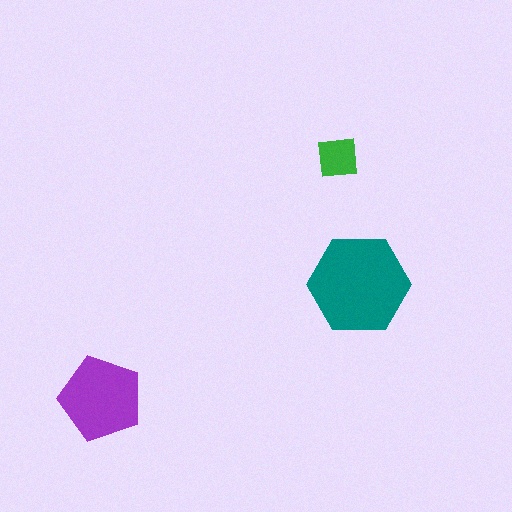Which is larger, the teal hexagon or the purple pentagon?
The teal hexagon.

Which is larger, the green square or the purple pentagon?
The purple pentagon.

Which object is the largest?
The teal hexagon.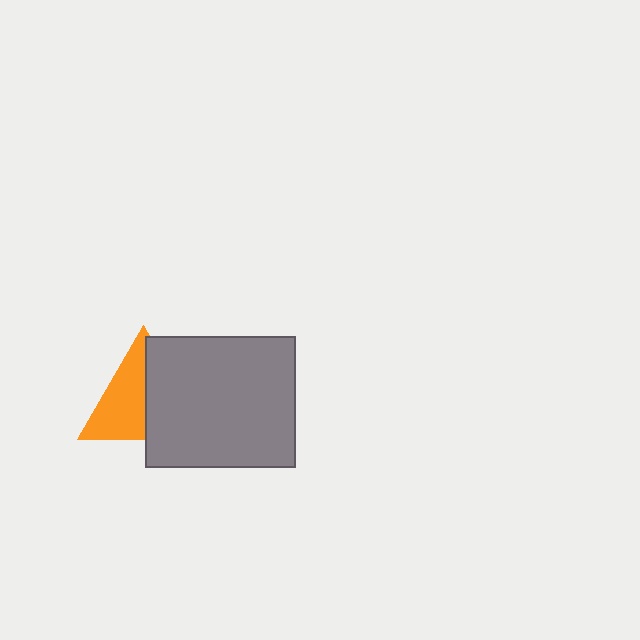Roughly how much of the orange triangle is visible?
About half of it is visible (roughly 54%).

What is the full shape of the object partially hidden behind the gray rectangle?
The partially hidden object is an orange triangle.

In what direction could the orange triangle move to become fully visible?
The orange triangle could move left. That would shift it out from behind the gray rectangle entirely.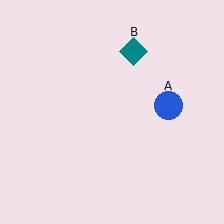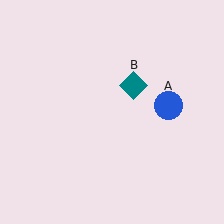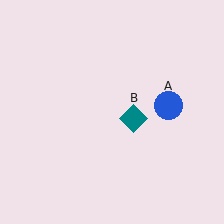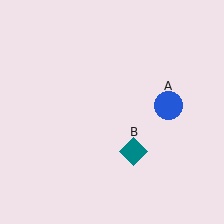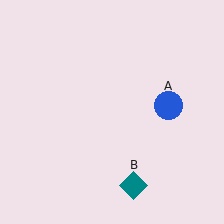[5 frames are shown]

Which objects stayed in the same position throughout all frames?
Blue circle (object A) remained stationary.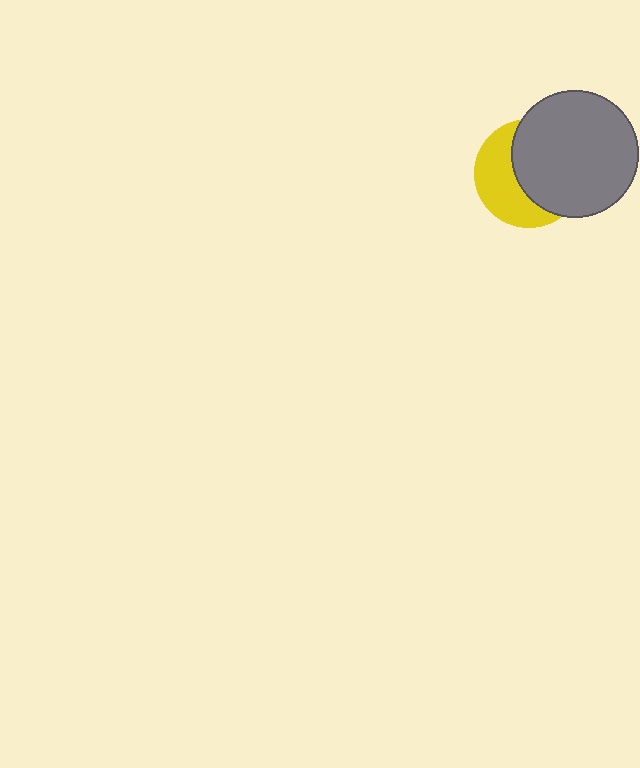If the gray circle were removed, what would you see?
You would see the complete yellow circle.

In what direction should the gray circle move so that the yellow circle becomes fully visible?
The gray circle should move right. That is the shortest direction to clear the overlap and leave the yellow circle fully visible.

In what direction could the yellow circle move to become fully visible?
The yellow circle could move left. That would shift it out from behind the gray circle entirely.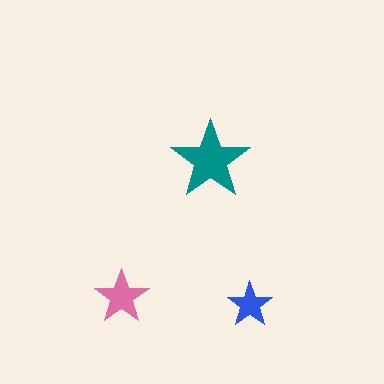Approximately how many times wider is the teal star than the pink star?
About 1.5 times wider.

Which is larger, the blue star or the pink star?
The pink one.